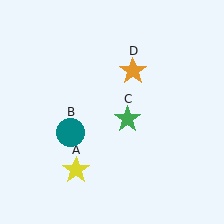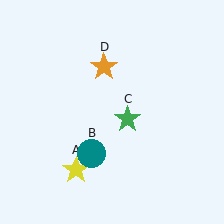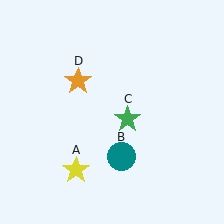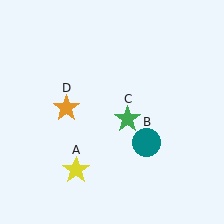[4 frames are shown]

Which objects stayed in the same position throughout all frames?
Yellow star (object A) and green star (object C) remained stationary.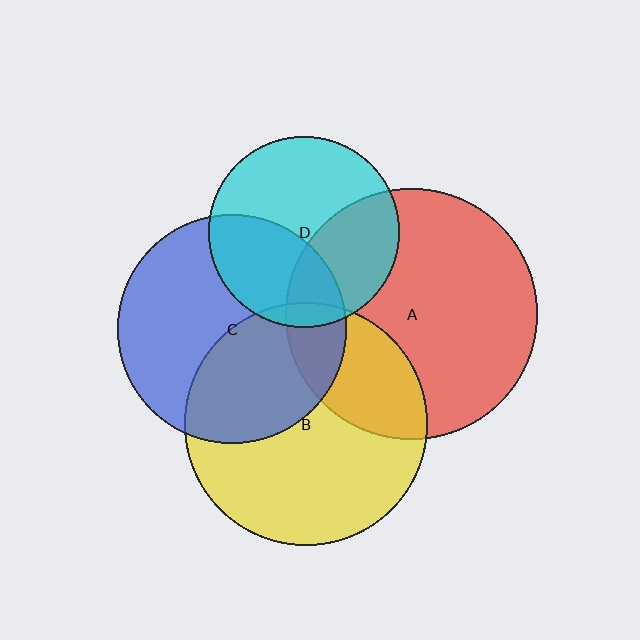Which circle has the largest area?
Circle A (red).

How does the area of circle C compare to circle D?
Approximately 1.4 times.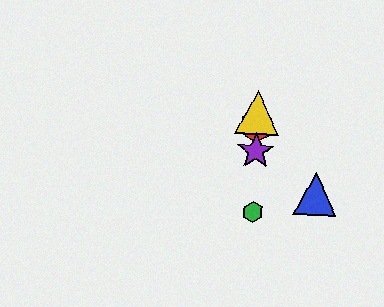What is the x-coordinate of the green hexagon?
The green hexagon is at x≈253.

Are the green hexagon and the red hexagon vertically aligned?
Yes, both are at x≈253.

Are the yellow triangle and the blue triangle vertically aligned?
No, the yellow triangle is at x≈257 and the blue triangle is at x≈315.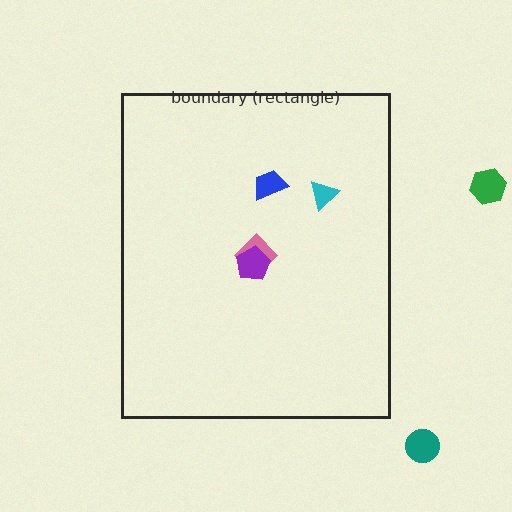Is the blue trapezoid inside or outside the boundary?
Inside.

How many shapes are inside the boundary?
4 inside, 2 outside.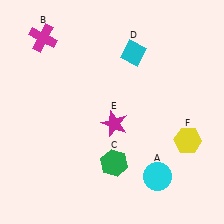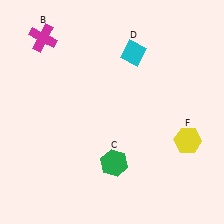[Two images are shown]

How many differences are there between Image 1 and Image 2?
There are 2 differences between the two images.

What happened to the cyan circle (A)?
The cyan circle (A) was removed in Image 2. It was in the bottom-right area of Image 1.